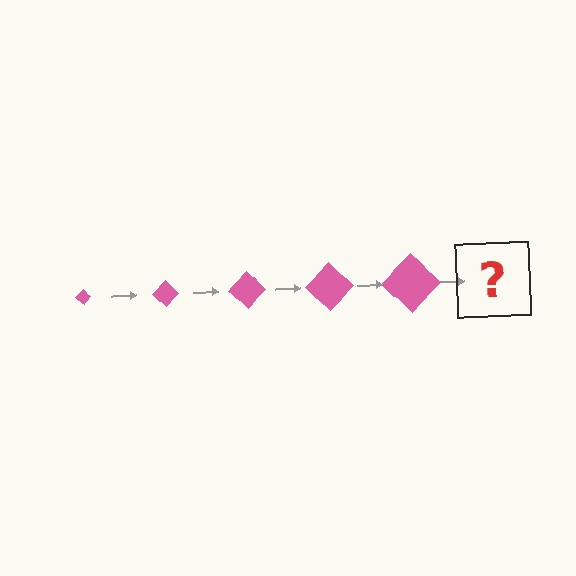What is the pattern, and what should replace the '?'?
The pattern is that the diamond gets progressively larger each step. The '?' should be a pink diamond, larger than the previous one.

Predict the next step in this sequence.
The next step is a pink diamond, larger than the previous one.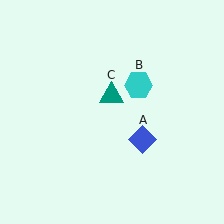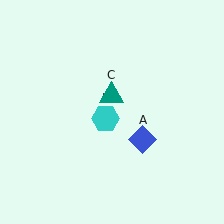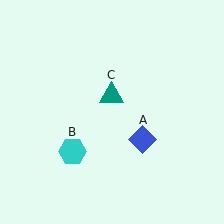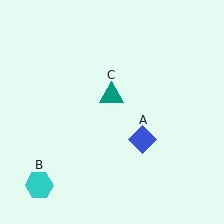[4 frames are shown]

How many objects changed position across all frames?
1 object changed position: cyan hexagon (object B).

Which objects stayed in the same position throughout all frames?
Blue diamond (object A) and teal triangle (object C) remained stationary.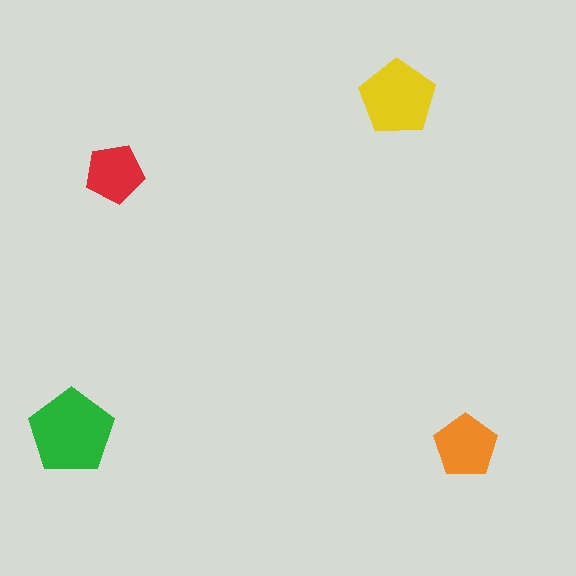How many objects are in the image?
There are 4 objects in the image.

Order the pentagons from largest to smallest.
the green one, the yellow one, the orange one, the red one.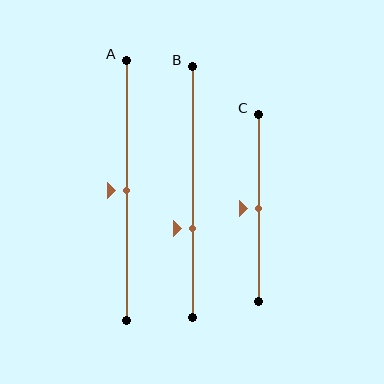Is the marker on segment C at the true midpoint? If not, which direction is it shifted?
Yes, the marker on segment C is at the true midpoint.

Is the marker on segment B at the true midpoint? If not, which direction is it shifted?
No, the marker on segment B is shifted downward by about 15% of the segment length.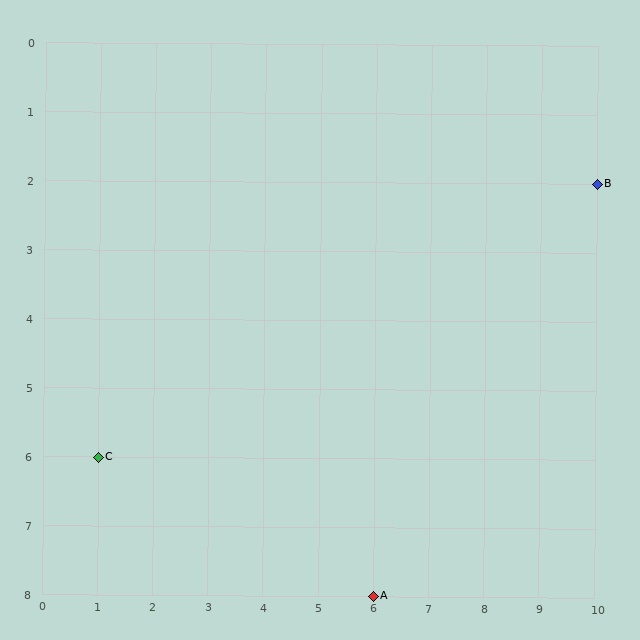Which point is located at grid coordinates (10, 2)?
Point B is at (10, 2).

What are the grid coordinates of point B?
Point B is at grid coordinates (10, 2).